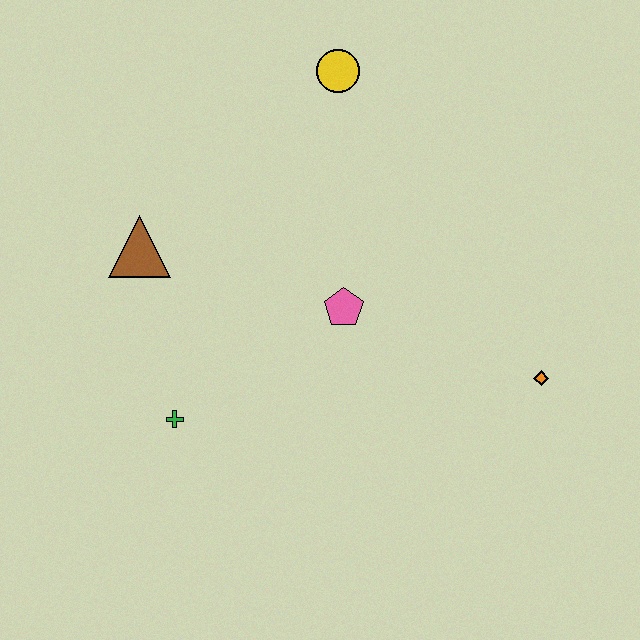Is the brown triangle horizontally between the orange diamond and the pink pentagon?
No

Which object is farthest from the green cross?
The yellow circle is farthest from the green cross.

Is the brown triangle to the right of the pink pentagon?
No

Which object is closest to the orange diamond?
The pink pentagon is closest to the orange diamond.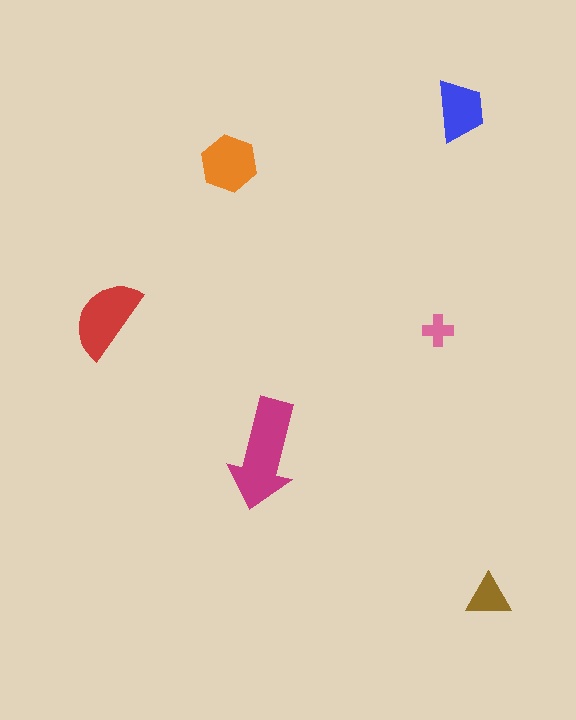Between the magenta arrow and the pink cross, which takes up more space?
The magenta arrow.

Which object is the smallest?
The pink cross.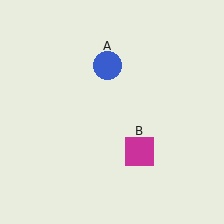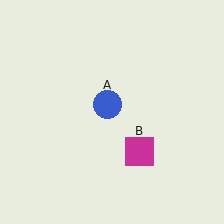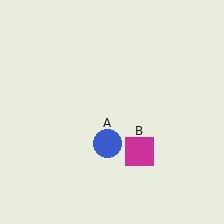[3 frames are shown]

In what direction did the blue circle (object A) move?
The blue circle (object A) moved down.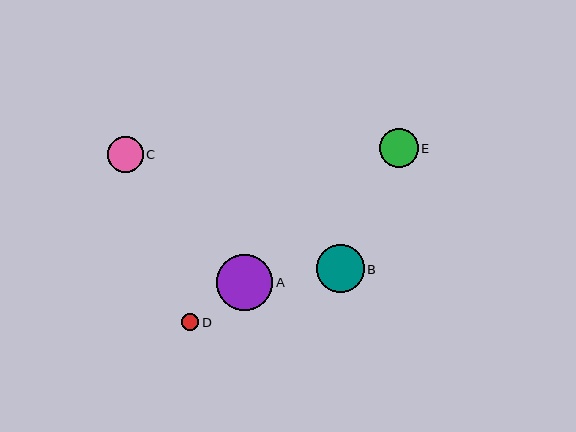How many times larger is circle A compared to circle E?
Circle A is approximately 1.4 times the size of circle E.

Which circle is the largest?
Circle A is the largest with a size of approximately 56 pixels.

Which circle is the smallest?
Circle D is the smallest with a size of approximately 17 pixels.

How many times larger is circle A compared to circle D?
Circle A is approximately 3.2 times the size of circle D.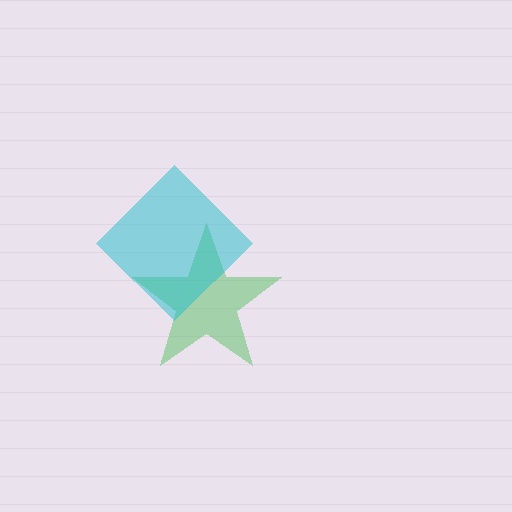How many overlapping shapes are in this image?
There are 2 overlapping shapes in the image.